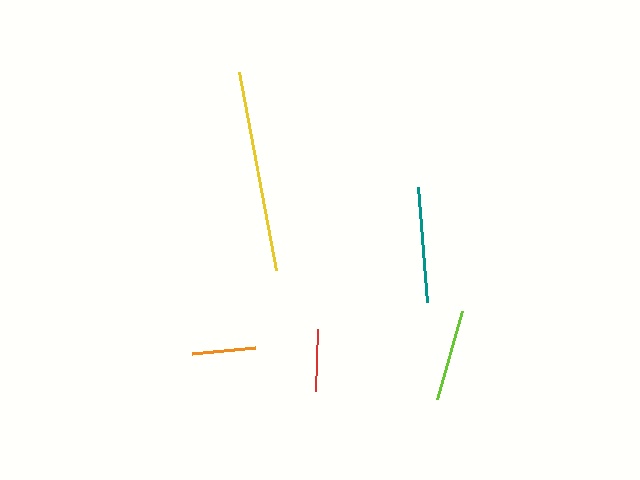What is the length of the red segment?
The red segment is approximately 62 pixels long.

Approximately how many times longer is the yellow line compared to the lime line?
The yellow line is approximately 2.2 times the length of the lime line.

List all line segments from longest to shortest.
From longest to shortest: yellow, teal, lime, orange, red.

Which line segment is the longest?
The yellow line is the longest at approximately 201 pixels.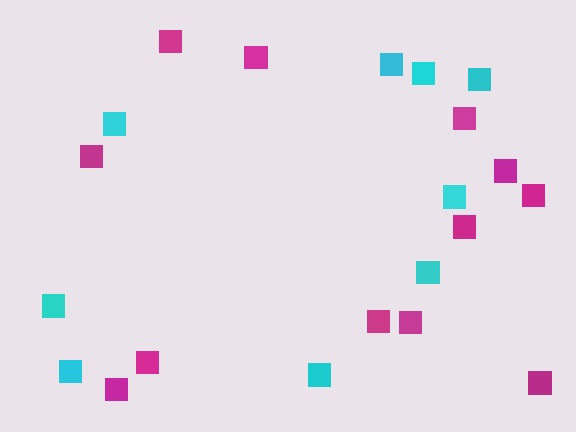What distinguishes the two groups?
There are 2 groups: one group of cyan squares (9) and one group of magenta squares (12).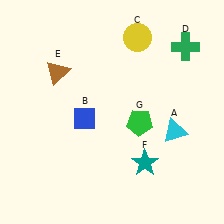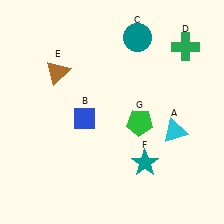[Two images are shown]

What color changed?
The circle (C) changed from yellow in Image 1 to teal in Image 2.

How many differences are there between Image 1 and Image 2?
There is 1 difference between the two images.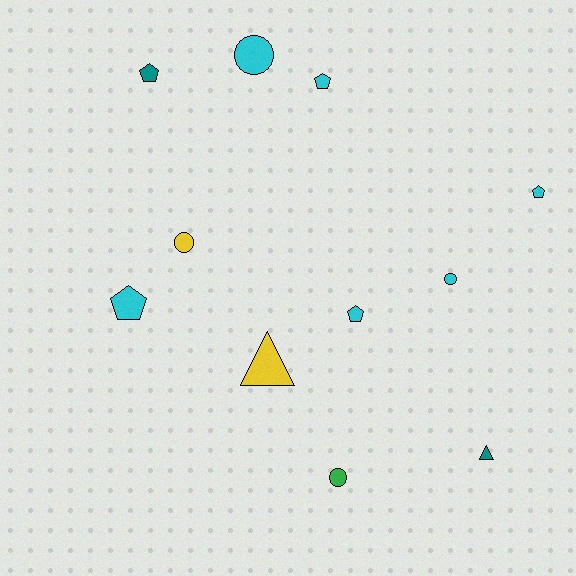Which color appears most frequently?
Cyan, with 6 objects.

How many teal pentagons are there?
There is 1 teal pentagon.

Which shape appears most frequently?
Pentagon, with 5 objects.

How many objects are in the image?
There are 11 objects.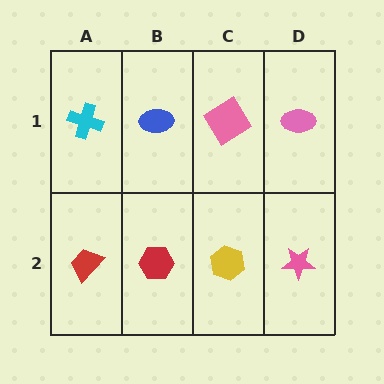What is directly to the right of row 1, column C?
A pink ellipse.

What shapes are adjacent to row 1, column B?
A red hexagon (row 2, column B), a cyan cross (row 1, column A), a pink diamond (row 1, column C).